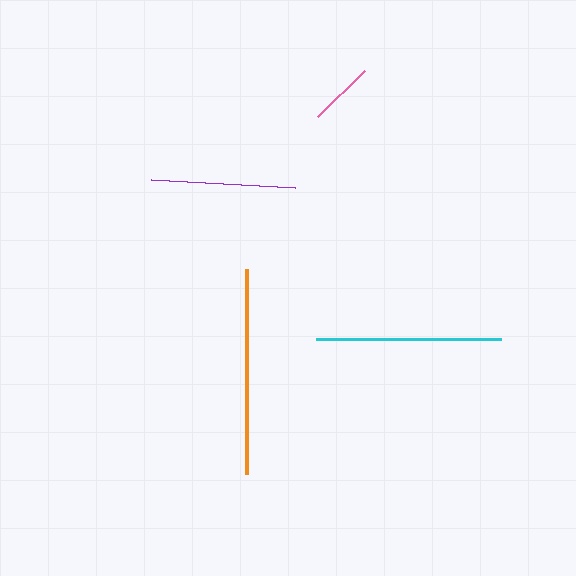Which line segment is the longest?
The orange line is the longest at approximately 205 pixels.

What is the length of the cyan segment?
The cyan segment is approximately 185 pixels long.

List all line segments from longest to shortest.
From longest to shortest: orange, cyan, purple, pink.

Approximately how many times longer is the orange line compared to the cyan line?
The orange line is approximately 1.1 times the length of the cyan line.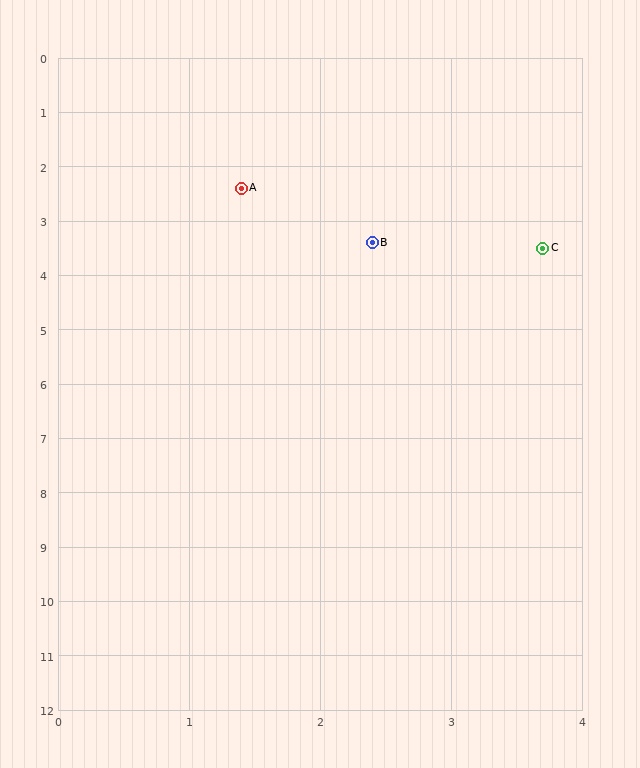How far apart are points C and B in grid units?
Points C and B are about 1.3 grid units apart.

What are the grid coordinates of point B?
Point B is at approximately (2.4, 3.4).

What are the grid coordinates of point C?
Point C is at approximately (3.7, 3.5).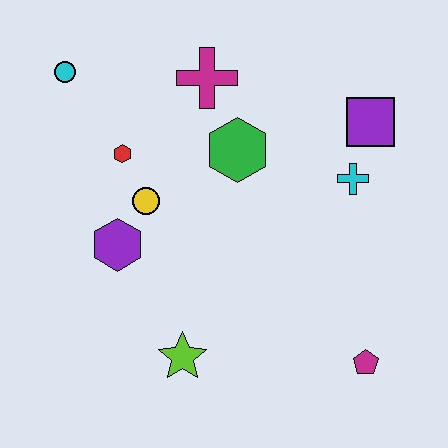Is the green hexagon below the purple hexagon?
No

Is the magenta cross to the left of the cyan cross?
Yes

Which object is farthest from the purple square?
The cyan circle is farthest from the purple square.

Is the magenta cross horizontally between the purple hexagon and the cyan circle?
No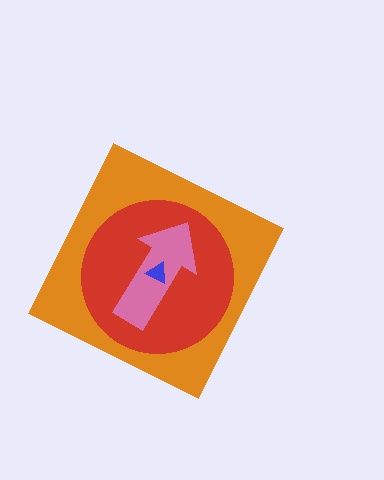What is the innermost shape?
The blue triangle.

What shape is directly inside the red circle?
The pink arrow.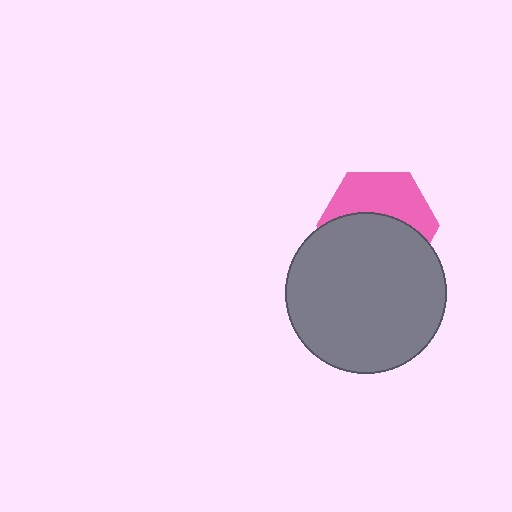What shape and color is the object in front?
The object in front is a gray circle.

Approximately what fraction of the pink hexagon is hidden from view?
Roughly 56% of the pink hexagon is hidden behind the gray circle.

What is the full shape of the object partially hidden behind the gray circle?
The partially hidden object is a pink hexagon.